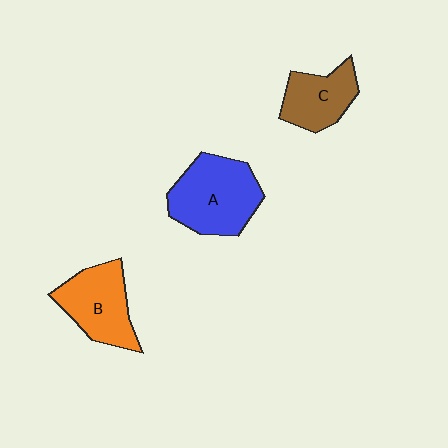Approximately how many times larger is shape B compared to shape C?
Approximately 1.3 times.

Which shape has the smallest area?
Shape C (brown).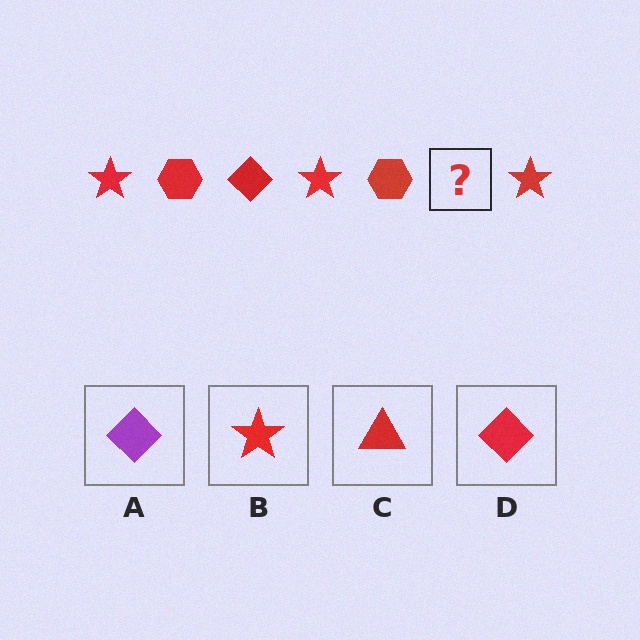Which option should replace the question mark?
Option D.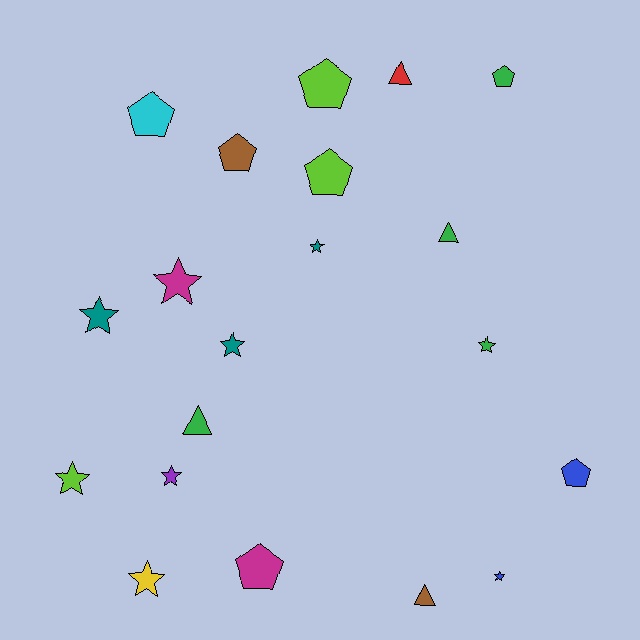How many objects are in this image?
There are 20 objects.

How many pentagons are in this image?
There are 7 pentagons.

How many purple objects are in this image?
There is 1 purple object.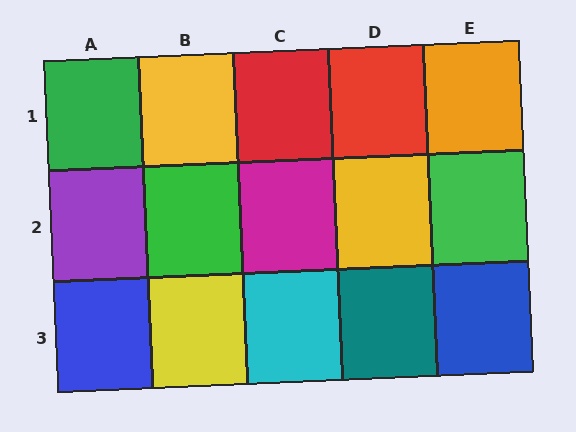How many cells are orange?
1 cell is orange.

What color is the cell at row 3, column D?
Teal.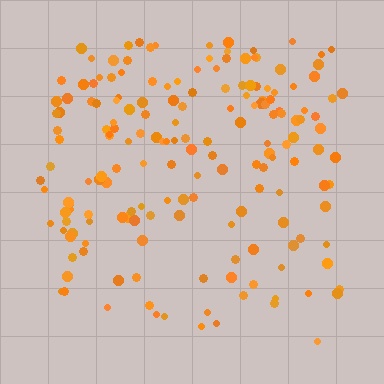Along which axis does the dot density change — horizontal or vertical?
Vertical.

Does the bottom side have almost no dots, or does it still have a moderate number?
Still a moderate number, just noticeably fewer than the top.